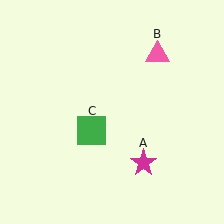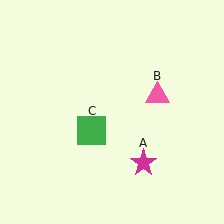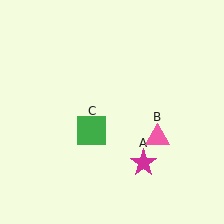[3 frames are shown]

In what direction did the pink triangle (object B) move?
The pink triangle (object B) moved down.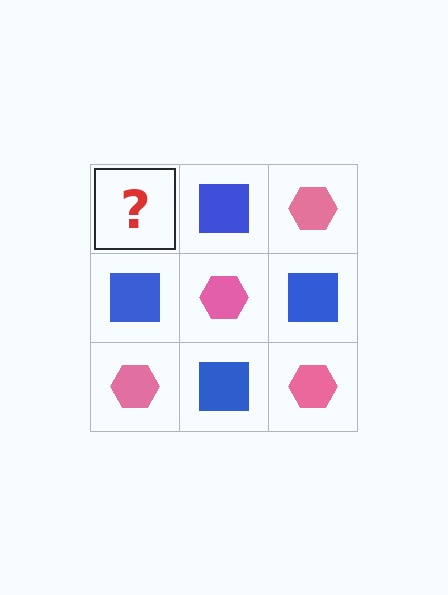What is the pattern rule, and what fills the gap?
The rule is that it alternates pink hexagon and blue square in a checkerboard pattern. The gap should be filled with a pink hexagon.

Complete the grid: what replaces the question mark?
The question mark should be replaced with a pink hexagon.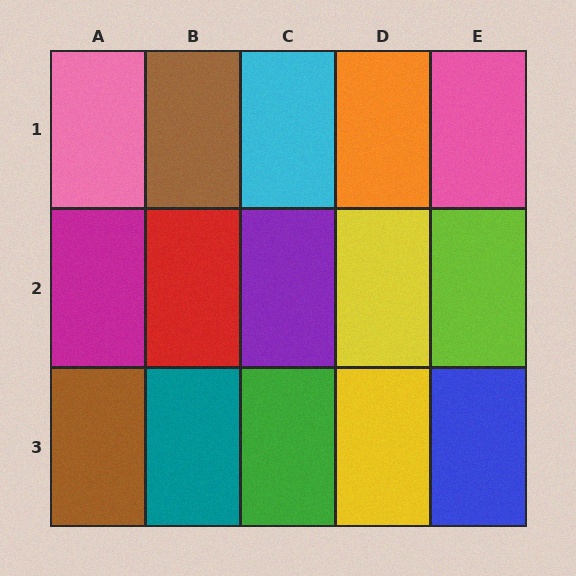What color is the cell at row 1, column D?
Orange.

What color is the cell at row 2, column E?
Lime.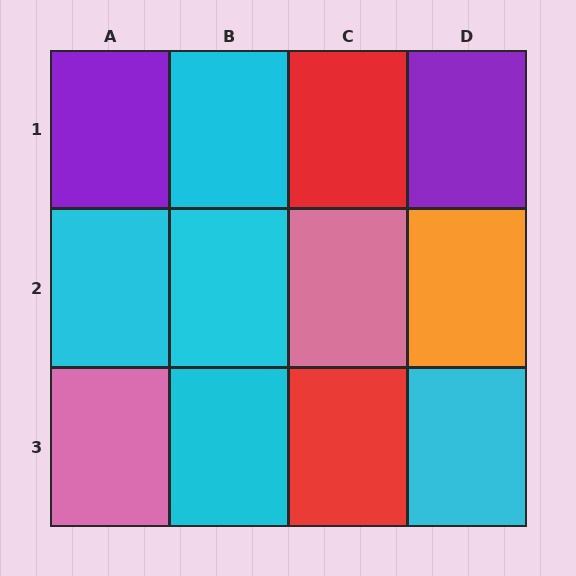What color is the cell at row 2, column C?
Pink.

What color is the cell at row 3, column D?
Cyan.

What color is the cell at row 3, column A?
Pink.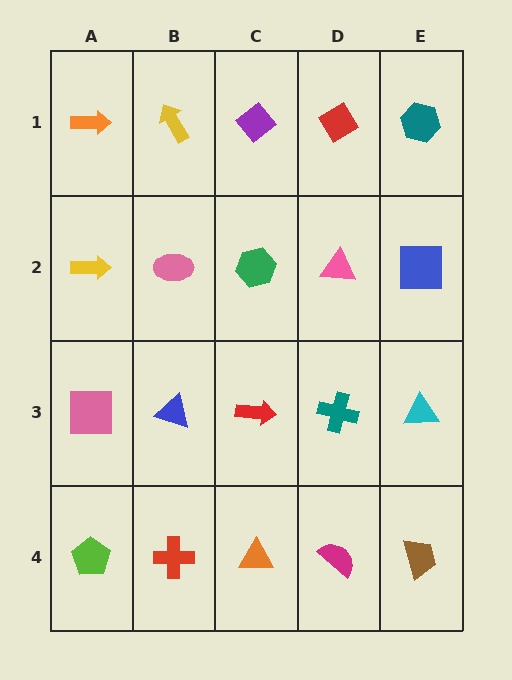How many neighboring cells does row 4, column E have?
2.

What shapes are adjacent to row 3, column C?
A green hexagon (row 2, column C), an orange triangle (row 4, column C), a blue triangle (row 3, column B), a teal cross (row 3, column D).